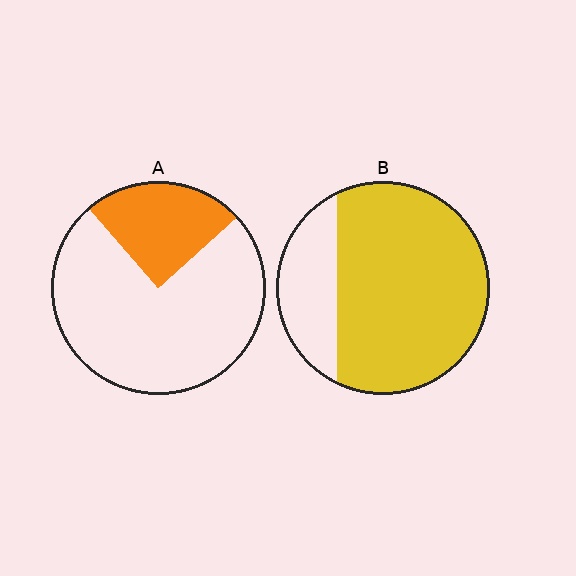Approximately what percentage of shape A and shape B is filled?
A is approximately 25% and B is approximately 75%.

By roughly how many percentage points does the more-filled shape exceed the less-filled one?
By roughly 50 percentage points (B over A).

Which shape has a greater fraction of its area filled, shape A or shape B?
Shape B.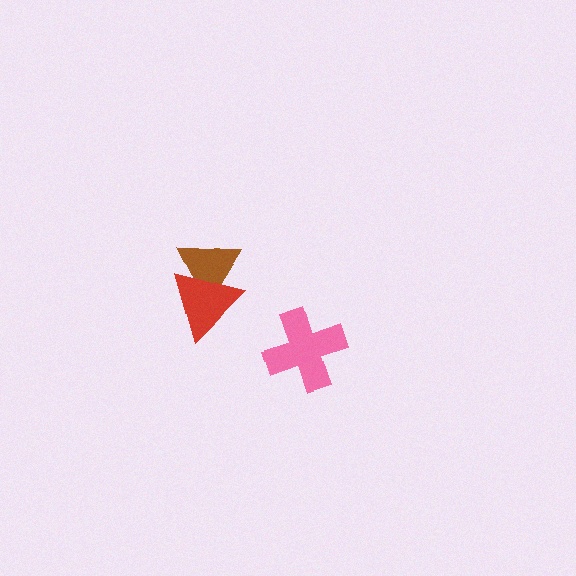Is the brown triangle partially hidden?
Yes, it is partially covered by another shape.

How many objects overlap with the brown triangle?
1 object overlaps with the brown triangle.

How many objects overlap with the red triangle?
1 object overlaps with the red triangle.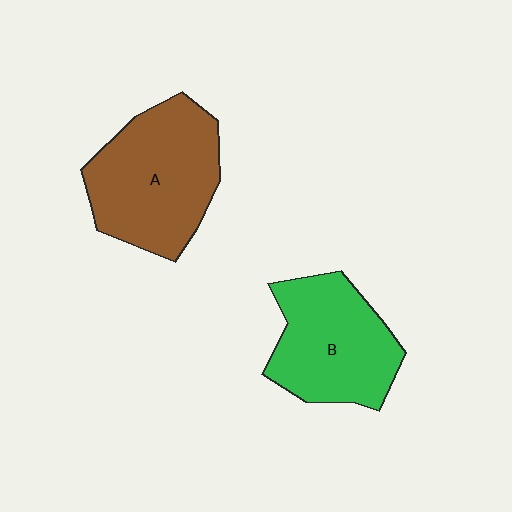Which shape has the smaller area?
Shape B (green).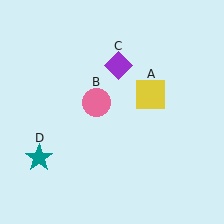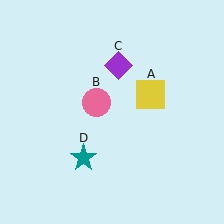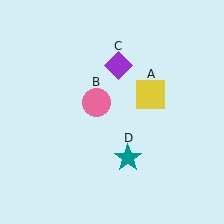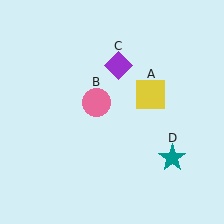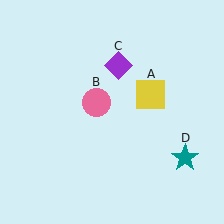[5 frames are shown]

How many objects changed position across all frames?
1 object changed position: teal star (object D).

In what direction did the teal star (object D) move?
The teal star (object D) moved right.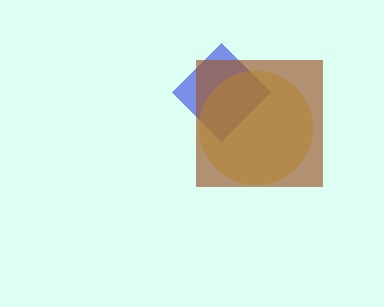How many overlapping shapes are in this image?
There are 3 overlapping shapes in the image.